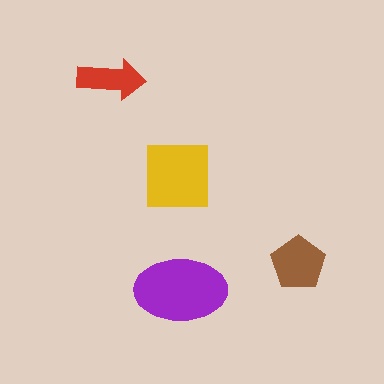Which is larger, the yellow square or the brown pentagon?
The yellow square.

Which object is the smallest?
The red arrow.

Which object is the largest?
The purple ellipse.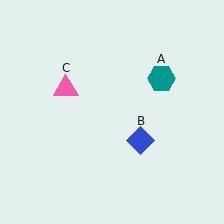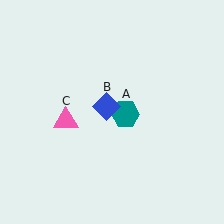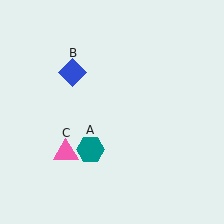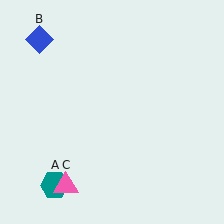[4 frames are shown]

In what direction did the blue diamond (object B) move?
The blue diamond (object B) moved up and to the left.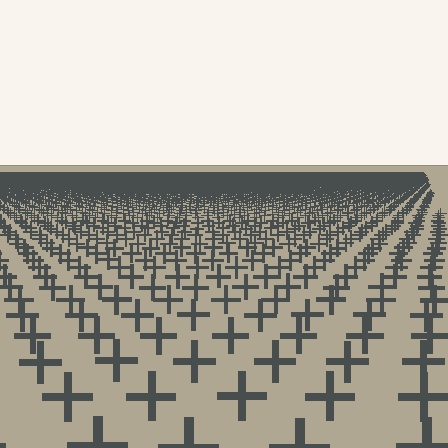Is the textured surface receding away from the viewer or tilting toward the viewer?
The surface is receding away from the viewer. Texture elements get smaller and denser toward the top.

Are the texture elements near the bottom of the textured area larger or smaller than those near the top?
Larger. Near the bottom, elements are closer to the viewer and appear at a bigger on-screen size.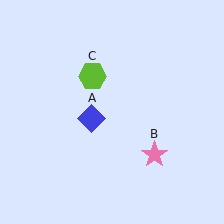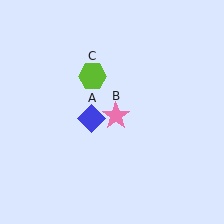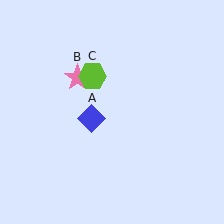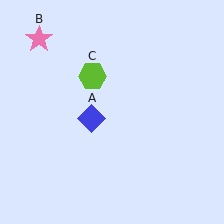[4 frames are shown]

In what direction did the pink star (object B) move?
The pink star (object B) moved up and to the left.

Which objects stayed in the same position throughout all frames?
Blue diamond (object A) and lime hexagon (object C) remained stationary.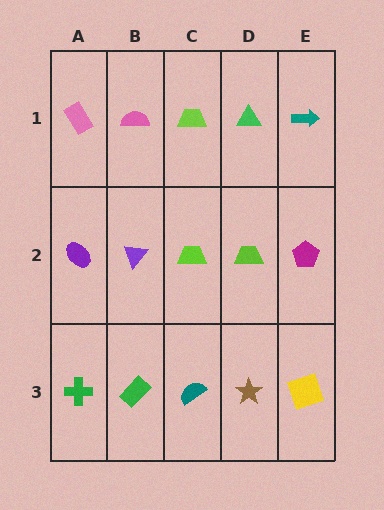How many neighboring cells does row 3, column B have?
3.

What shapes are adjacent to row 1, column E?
A magenta pentagon (row 2, column E), a green triangle (row 1, column D).